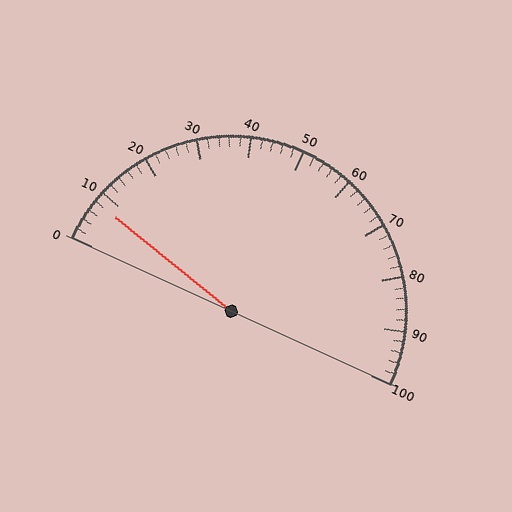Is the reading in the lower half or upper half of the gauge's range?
The reading is in the lower half of the range (0 to 100).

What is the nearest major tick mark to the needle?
The nearest major tick mark is 10.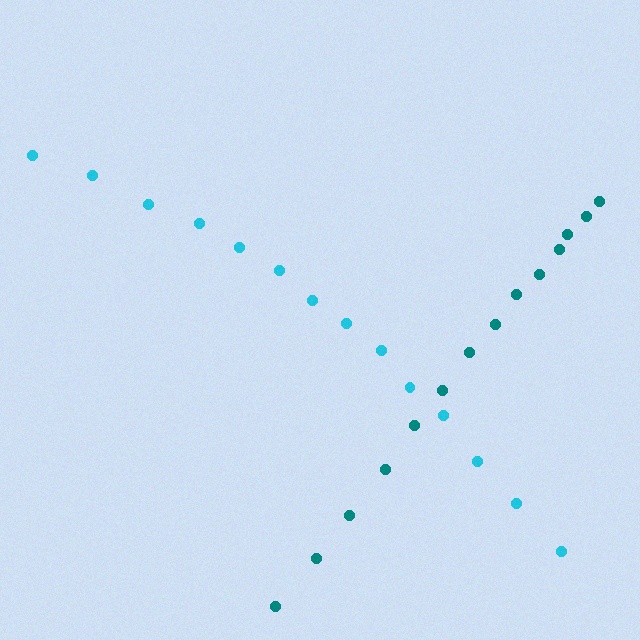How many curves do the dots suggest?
There are 2 distinct paths.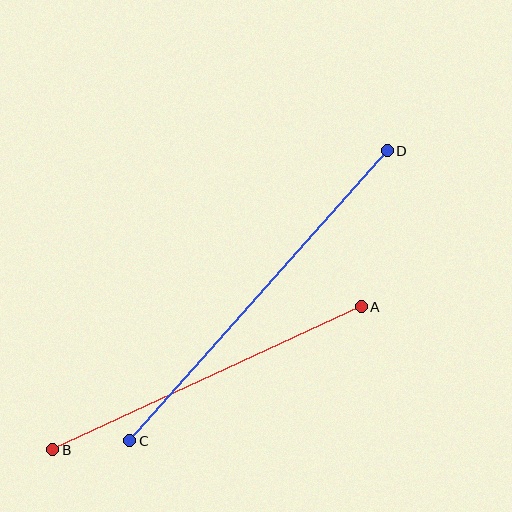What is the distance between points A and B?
The distance is approximately 340 pixels.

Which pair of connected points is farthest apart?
Points C and D are farthest apart.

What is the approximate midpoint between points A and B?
The midpoint is at approximately (207, 378) pixels.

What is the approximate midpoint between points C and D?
The midpoint is at approximately (258, 296) pixels.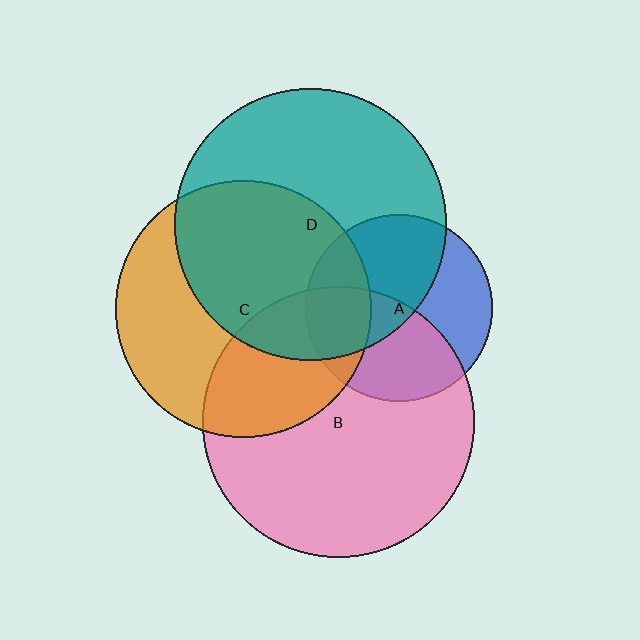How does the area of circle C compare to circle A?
Approximately 1.9 times.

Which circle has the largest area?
Circle D (teal).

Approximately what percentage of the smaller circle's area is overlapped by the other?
Approximately 50%.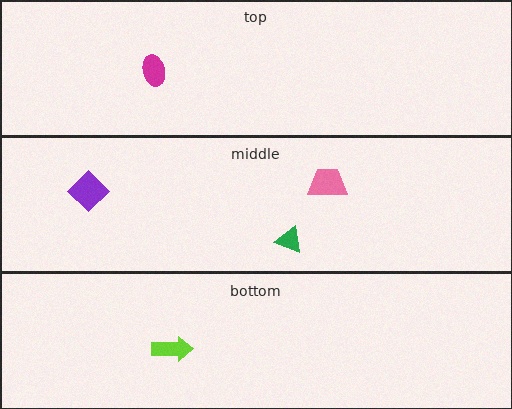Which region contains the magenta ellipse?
The top region.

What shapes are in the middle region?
The pink trapezoid, the purple diamond, the green triangle.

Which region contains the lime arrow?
The bottom region.